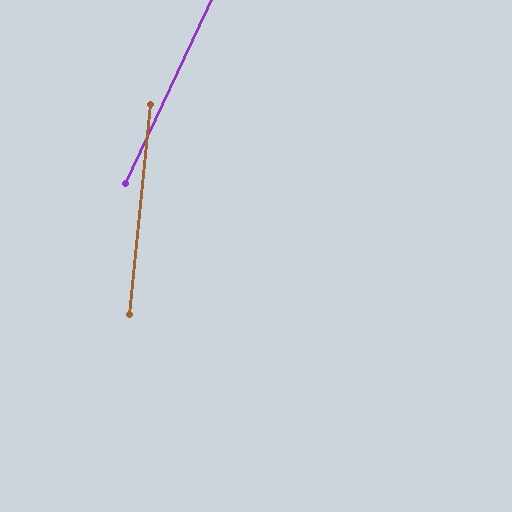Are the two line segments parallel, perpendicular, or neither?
Neither parallel nor perpendicular — they differ by about 19°.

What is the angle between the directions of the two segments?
Approximately 19 degrees.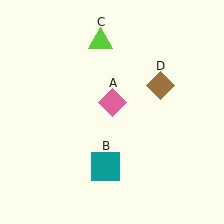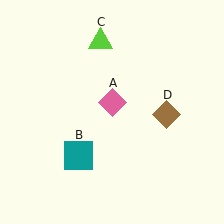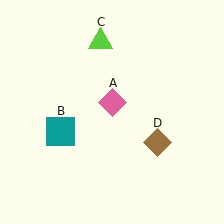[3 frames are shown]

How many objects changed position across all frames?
2 objects changed position: teal square (object B), brown diamond (object D).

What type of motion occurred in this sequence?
The teal square (object B), brown diamond (object D) rotated clockwise around the center of the scene.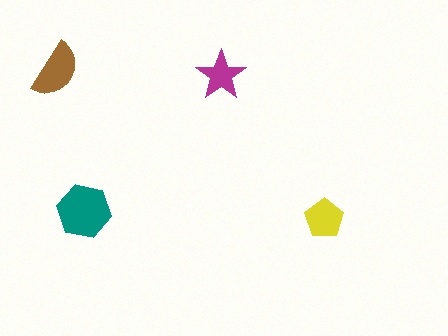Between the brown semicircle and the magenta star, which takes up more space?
The brown semicircle.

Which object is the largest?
The teal hexagon.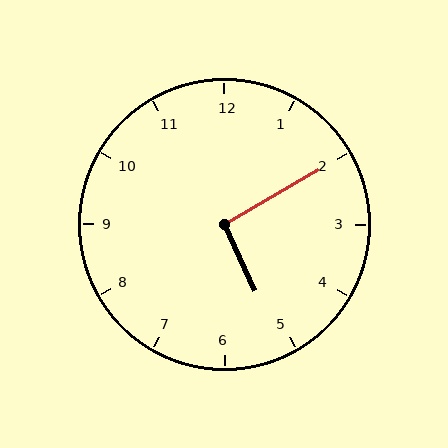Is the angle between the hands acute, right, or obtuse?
It is right.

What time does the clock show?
5:10.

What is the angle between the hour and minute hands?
Approximately 95 degrees.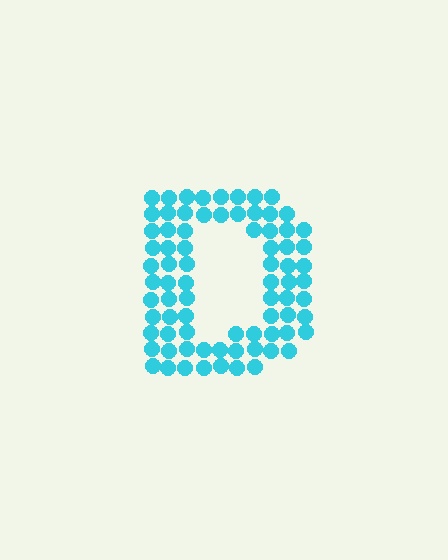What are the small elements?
The small elements are circles.